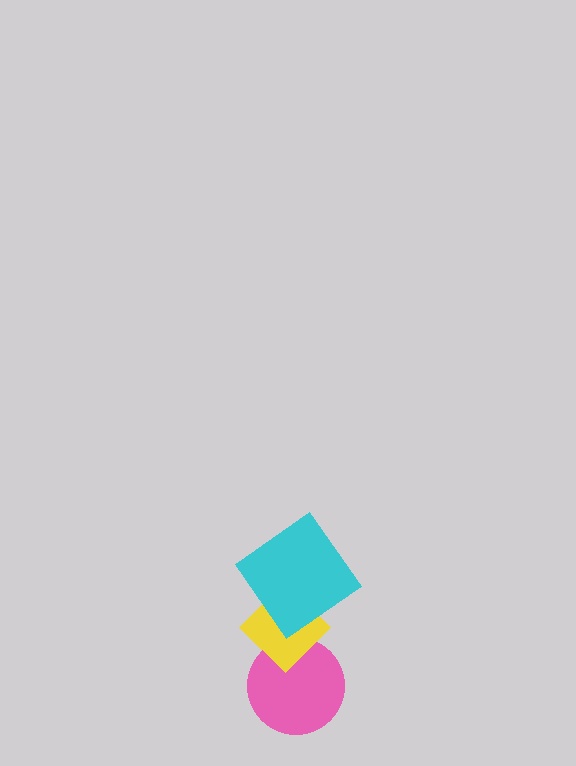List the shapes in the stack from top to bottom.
From top to bottom: the cyan diamond, the yellow diamond, the pink circle.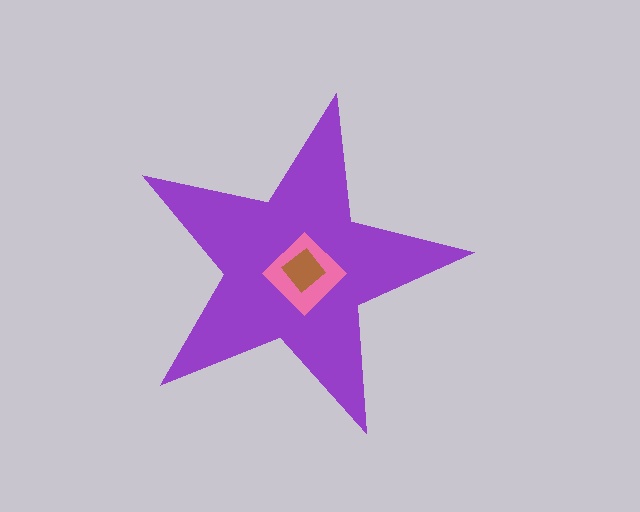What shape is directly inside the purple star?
The pink diamond.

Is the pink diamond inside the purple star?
Yes.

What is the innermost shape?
The brown diamond.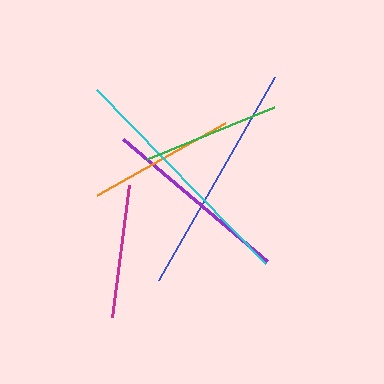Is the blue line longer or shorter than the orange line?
The blue line is longer than the orange line.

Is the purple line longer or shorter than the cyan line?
The cyan line is longer than the purple line.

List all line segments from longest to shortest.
From longest to shortest: cyan, blue, purple, orange, green, magenta.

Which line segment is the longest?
The cyan line is the longest at approximately 243 pixels.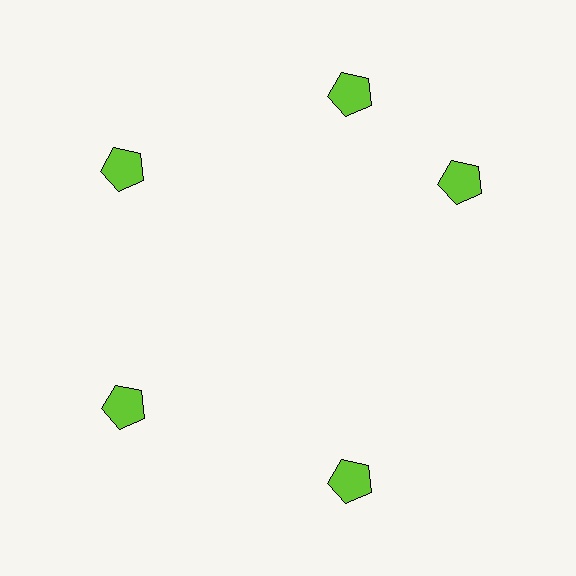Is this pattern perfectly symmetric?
No. The 5 lime pentagons are arranged in a ring, but one element near the 3 o'clock position is rotated out of alignment along the ring, breaking the 5-fold rotational symmetry.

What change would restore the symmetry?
The symmetry would be restored by rotating it back into even spacing with its neighbors so that all 5 pentagons sit at equal angles and equal distance from the center.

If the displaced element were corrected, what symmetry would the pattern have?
It would have 5-fold rotational symmetry — the pattern would map onto itself every 72 degrees.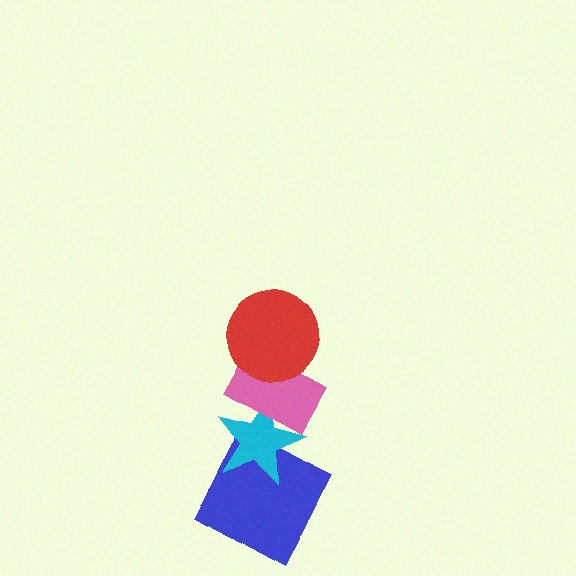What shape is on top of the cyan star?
The pink rectangle is on top of the cyan star.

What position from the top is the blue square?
The blue square is 4th from the top.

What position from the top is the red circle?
The red circle is 1st from the top.